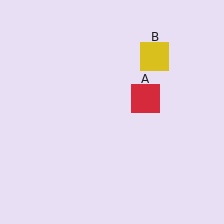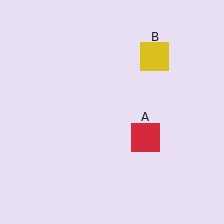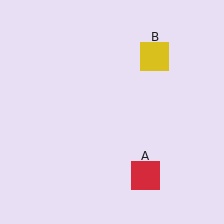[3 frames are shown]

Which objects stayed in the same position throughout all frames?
Yellow square (object B) remained stationary.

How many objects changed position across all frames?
1 object changed position: red square (object A).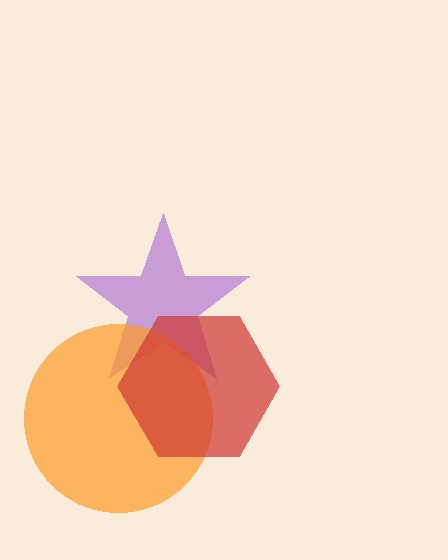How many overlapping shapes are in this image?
There are 3 overlapping shapes in the image.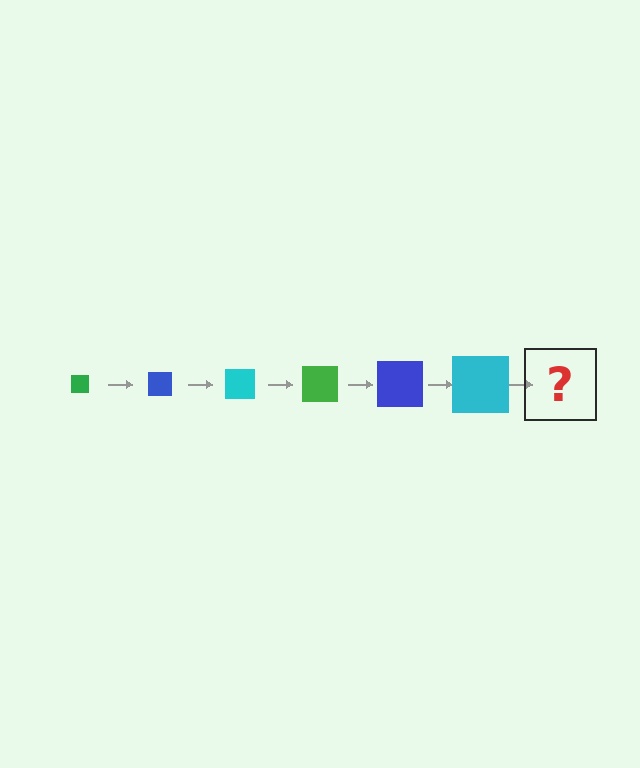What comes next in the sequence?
The next element should be a green square, larger than the previous one.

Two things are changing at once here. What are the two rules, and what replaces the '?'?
The two rules are that the square grows larger each step and the color cycles through green, blue, and cyan. The '?' should be a green square, larger than the previous one.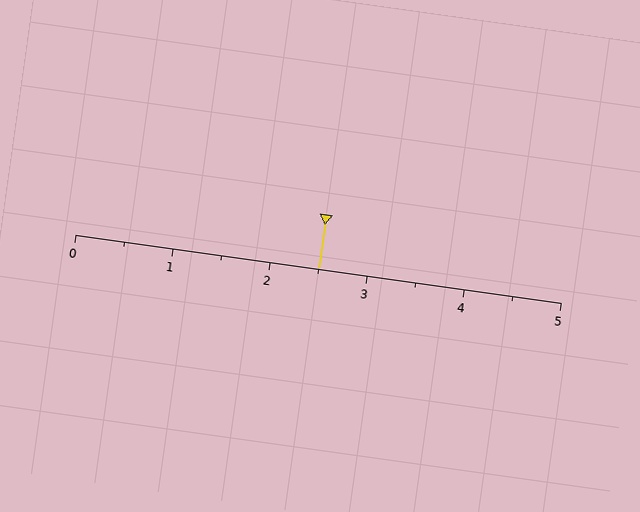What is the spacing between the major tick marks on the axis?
The major ticks are spaced 1 apart.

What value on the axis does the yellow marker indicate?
The marker indicates approximately 2.5.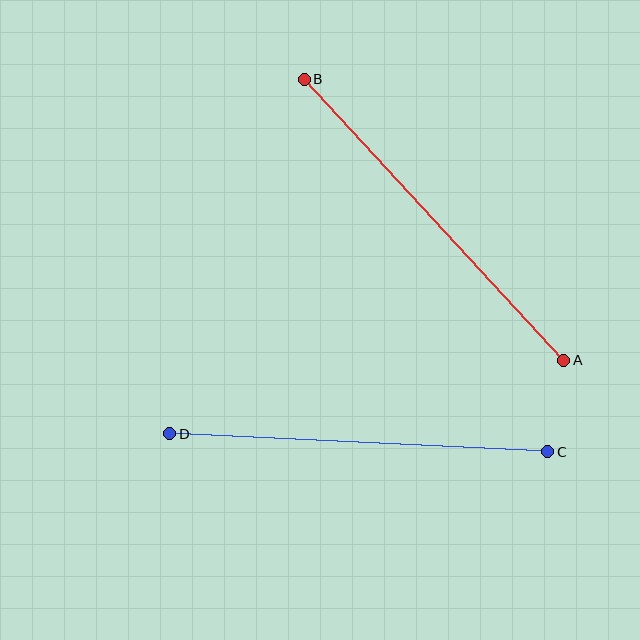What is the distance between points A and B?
The distance is approximately 382 pixels.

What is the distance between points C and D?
The distance is approximately 379 pixels.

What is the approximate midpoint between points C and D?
The midpoint is at approximately (359, 443) pixels.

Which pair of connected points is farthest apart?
Points A and B are farthest apart.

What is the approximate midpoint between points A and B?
The midpoint is at approximately (434, 220) pixels.